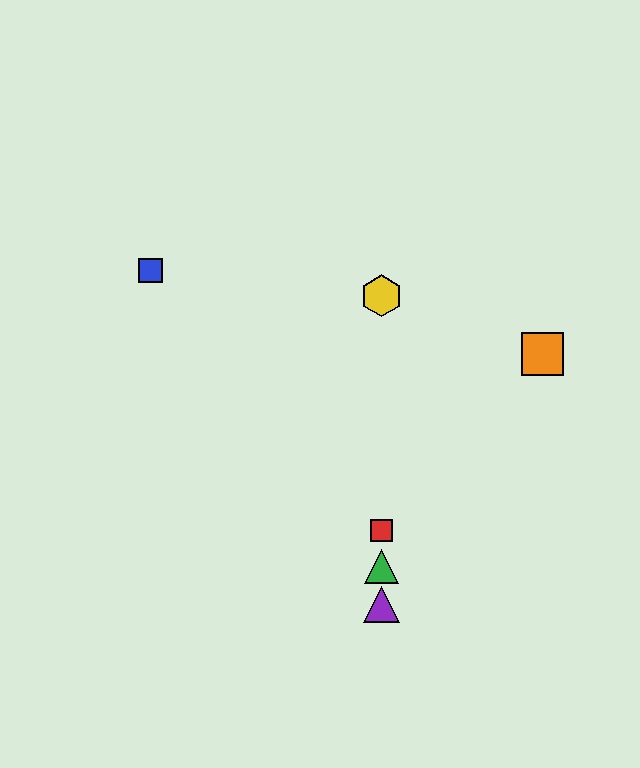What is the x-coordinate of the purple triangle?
The purple triangle is at x≈382.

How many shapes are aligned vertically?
4 shapes (the red square, the green triangle, the yellow hexagon, the purple triangle) are aligned vertically.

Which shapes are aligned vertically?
The red square, the green triangle, the yellow hexagon, the purple triangle are aligned vertically.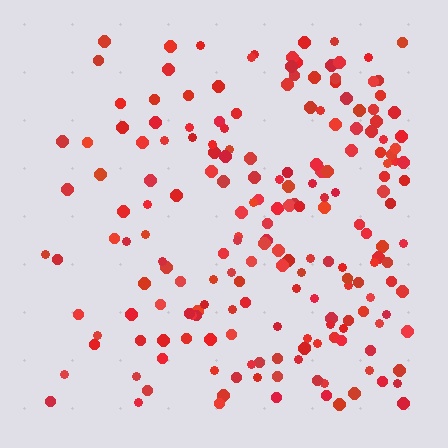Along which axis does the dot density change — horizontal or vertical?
Horizontal.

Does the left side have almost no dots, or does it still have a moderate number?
Still a moderate number, just noticeably fewer than the right.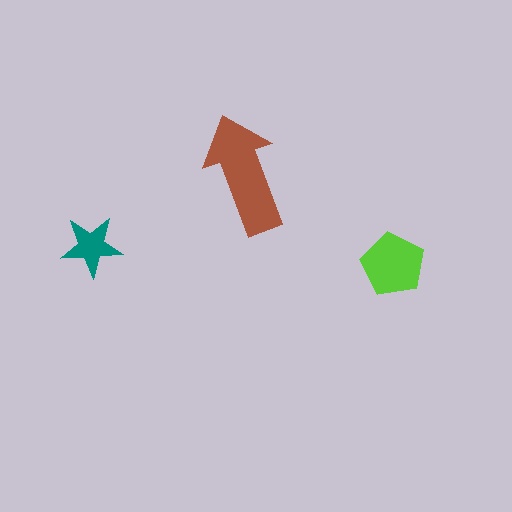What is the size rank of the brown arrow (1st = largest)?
1st.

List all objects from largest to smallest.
The brown arrow, the lime pentagon, the teal star.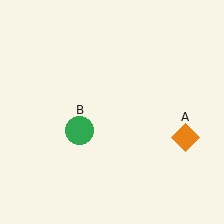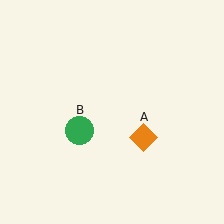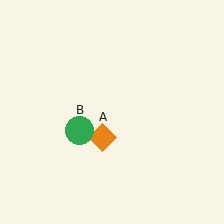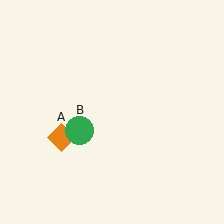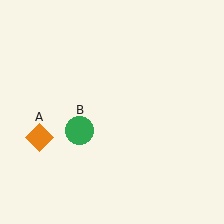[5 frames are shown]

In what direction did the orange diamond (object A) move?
The orange diamond (object A) moved left.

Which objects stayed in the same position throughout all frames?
Green circle (object B) remained stationary.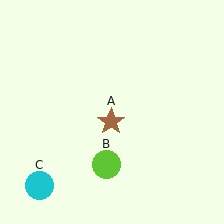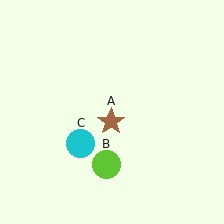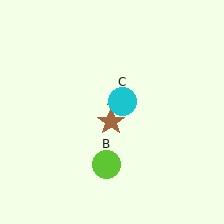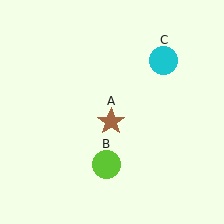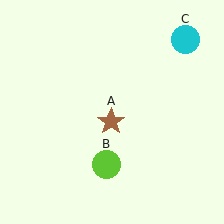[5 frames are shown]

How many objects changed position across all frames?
1 object changed position: cyan circle (object C).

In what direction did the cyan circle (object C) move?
The cyan circle (object C) moved up and to the right.